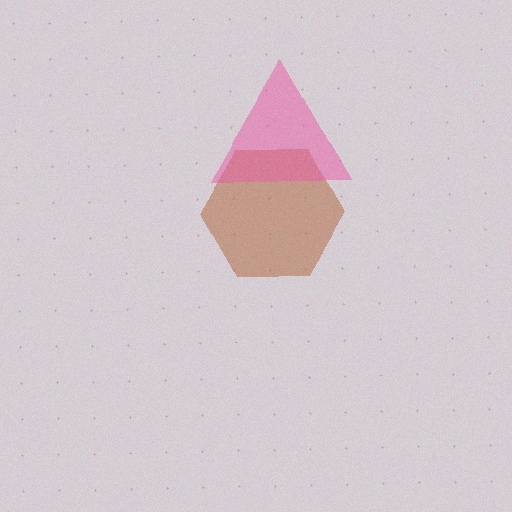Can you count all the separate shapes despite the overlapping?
Yes, there are 2 separate shapes.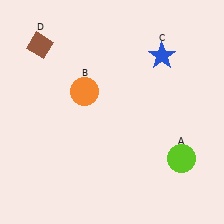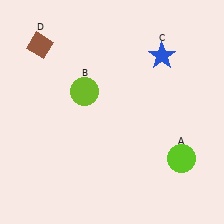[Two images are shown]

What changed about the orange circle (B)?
In Image 1, B is orange. In Image 2, it changed to lime.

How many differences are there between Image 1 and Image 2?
There is 1 difference between the two images.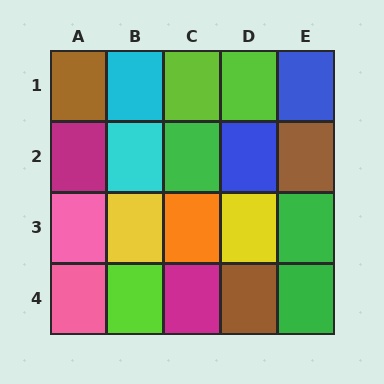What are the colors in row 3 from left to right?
Pink, yellow, orange, yellow, green.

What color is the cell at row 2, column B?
Cyan.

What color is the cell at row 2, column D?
Blue.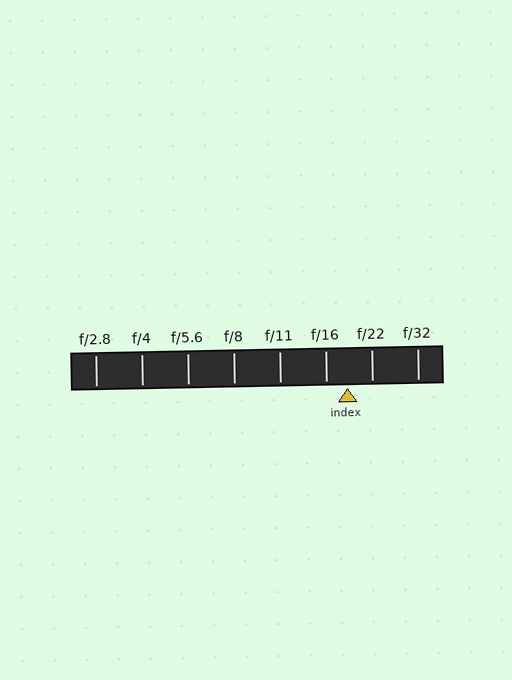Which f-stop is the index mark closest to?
The index mark is closest to f/16.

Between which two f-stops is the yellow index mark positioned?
The index mark is between f/16 and f/22.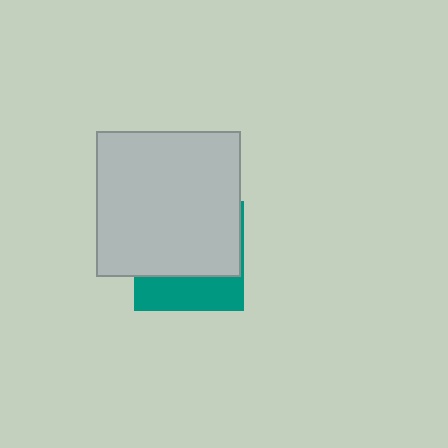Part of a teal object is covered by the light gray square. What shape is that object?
It is a square.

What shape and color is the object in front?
The object in front is a light gray square.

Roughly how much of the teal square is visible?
A small part of it is visible (roughly 32%).